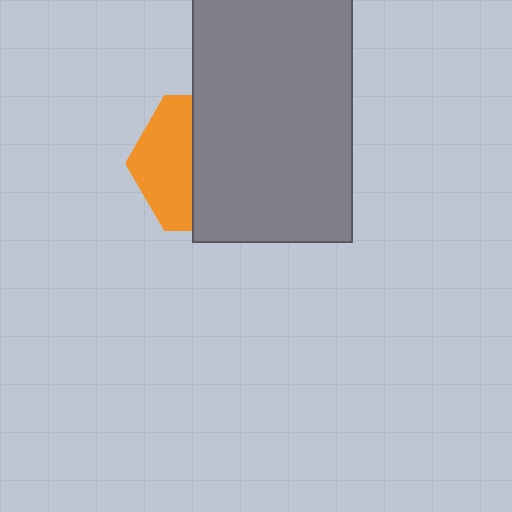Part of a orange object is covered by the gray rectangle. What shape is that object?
It is a hexagon.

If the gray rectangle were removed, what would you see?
You would see the complete orange hexagon.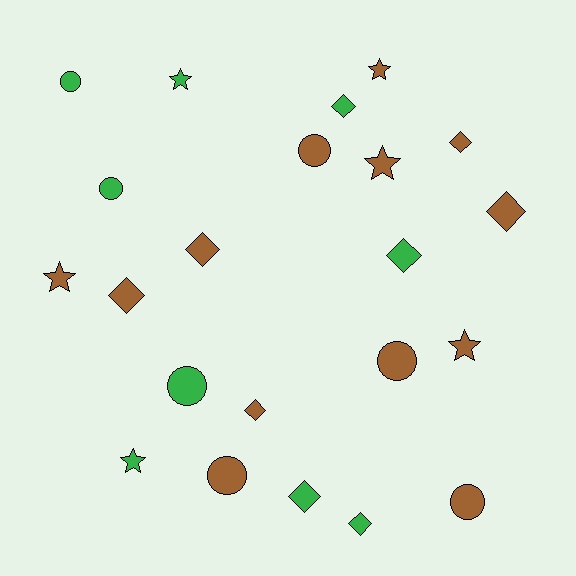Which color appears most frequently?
Brown, with 13 objects.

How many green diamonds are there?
There are 4 green diamonds.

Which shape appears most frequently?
Diamond, with 9 objects.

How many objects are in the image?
There are 22 objects.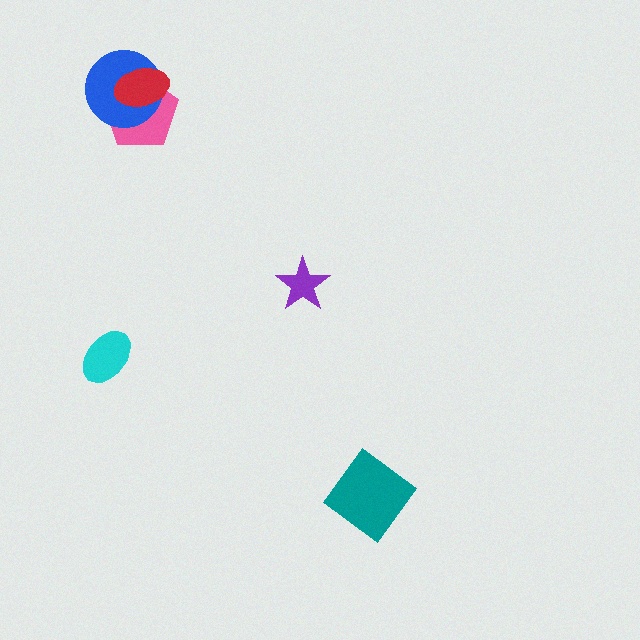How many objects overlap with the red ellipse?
2 objects overlap with the red ellipse.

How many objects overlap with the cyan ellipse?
0 objects overlap with the cyan ellipse.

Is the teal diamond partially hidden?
No, no other shape covers it.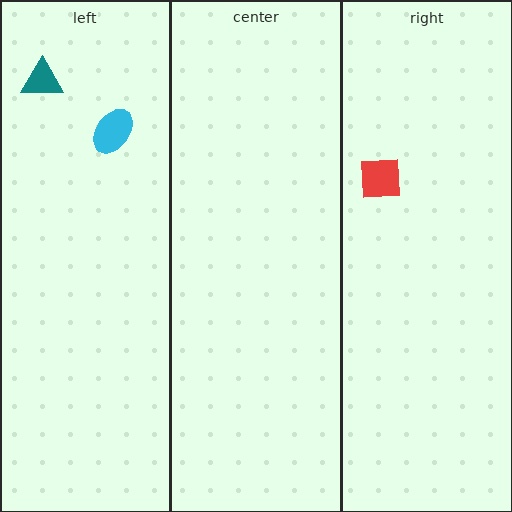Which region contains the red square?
The right region.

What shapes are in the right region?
The red square.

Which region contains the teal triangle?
The left region.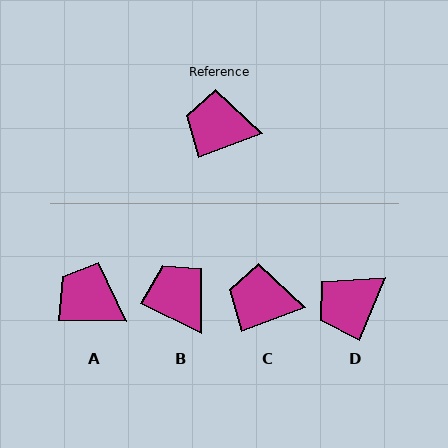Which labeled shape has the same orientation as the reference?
C.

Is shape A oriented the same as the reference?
No, it is off by about 22 degrees.